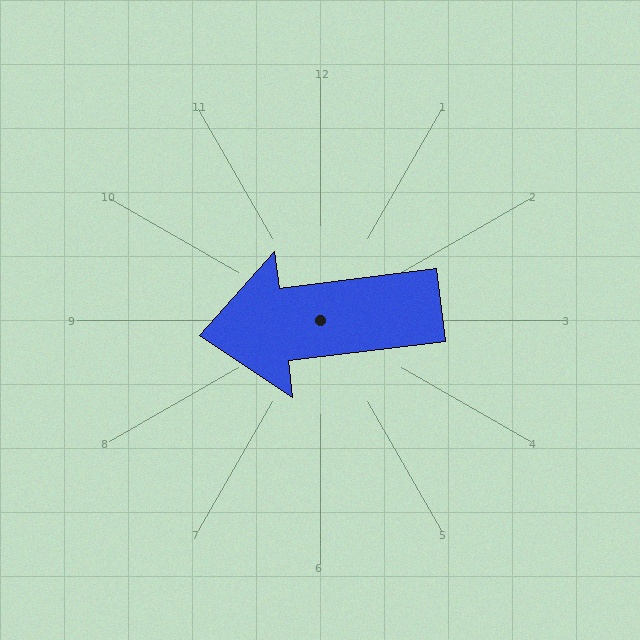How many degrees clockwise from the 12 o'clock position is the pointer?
Approximately 263 degrees.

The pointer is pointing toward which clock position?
Roughly 9 o'clock.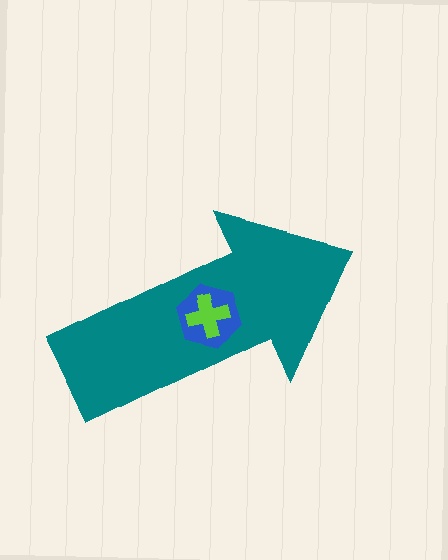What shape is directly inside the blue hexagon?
The lime cross.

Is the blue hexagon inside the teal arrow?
Yes.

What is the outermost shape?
The teal arrow.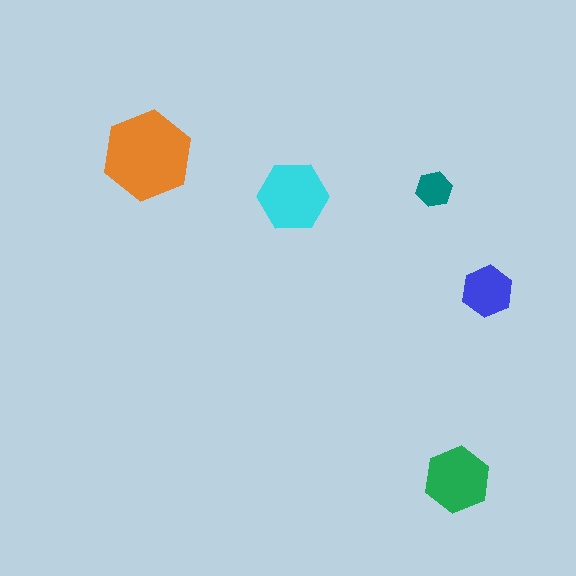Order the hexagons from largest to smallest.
the orange one, the cyan one, the green one, the blue one, the teal one.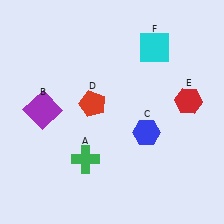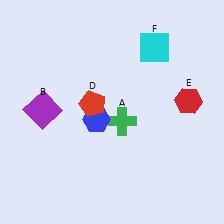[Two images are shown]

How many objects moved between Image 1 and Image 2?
2 objects moved between the two images.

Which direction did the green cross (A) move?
The green cross (A) moved up.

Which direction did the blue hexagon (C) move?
The blue hexagon (C) moved left.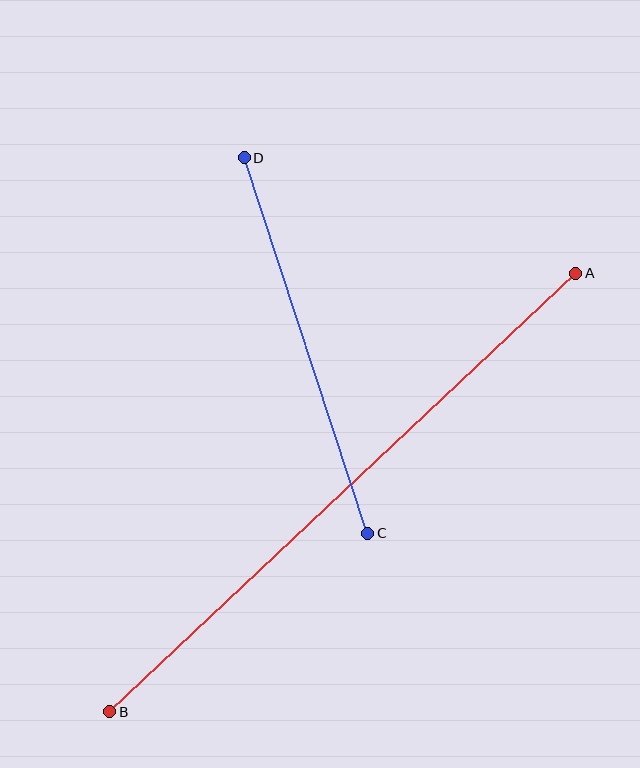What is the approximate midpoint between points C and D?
The midpoint is at approximately (306, 346) pixels.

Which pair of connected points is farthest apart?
Points A and B are farthest apart.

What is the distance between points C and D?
The distance is approximately 395 pixels.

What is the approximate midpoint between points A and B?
The midpoint is at approximately (343, 493) pixels.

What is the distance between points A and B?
The distance is approximately 640 pixels.